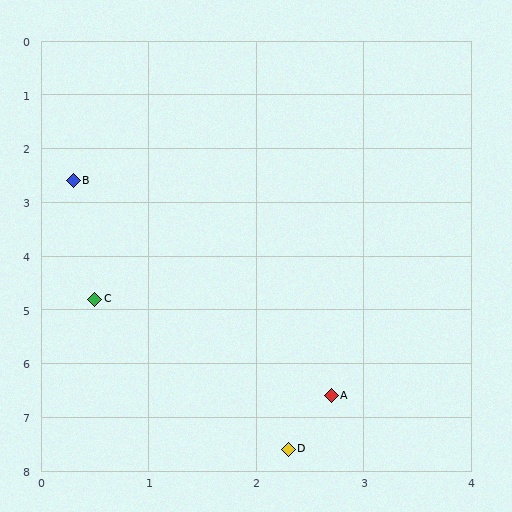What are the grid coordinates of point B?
Point B is at approximately (0.3, 2.6).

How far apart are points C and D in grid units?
Points C and D are about 3.3 grid units apart.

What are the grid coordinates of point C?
Point C is at approximately (0.5, 4.8).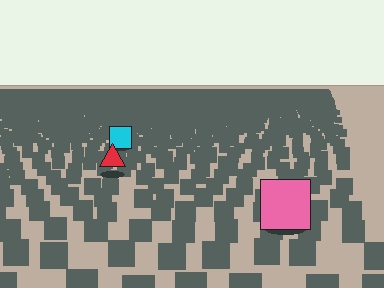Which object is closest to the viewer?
The pink square is closest. The texture marks near it are larger and more spread out.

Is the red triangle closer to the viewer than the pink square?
No. The pink square is closer — you can tell from the texture gradient: the ground texture is coarser near it.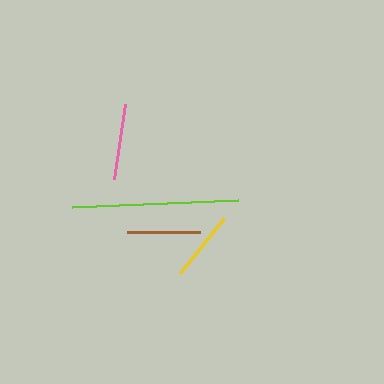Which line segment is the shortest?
The yellow line is the shortest at approximately 71 pixels.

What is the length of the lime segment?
The lime segment is approximately 165 pixels long.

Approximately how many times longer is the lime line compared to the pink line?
The lime line is approximately 2.2 times the length of the pink line.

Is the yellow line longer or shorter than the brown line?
The brown line is longer than the yellow line.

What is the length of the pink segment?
The pink segment is approximately 76 pixels long.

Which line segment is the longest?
The lime line is the longest at approximately 165 pixels.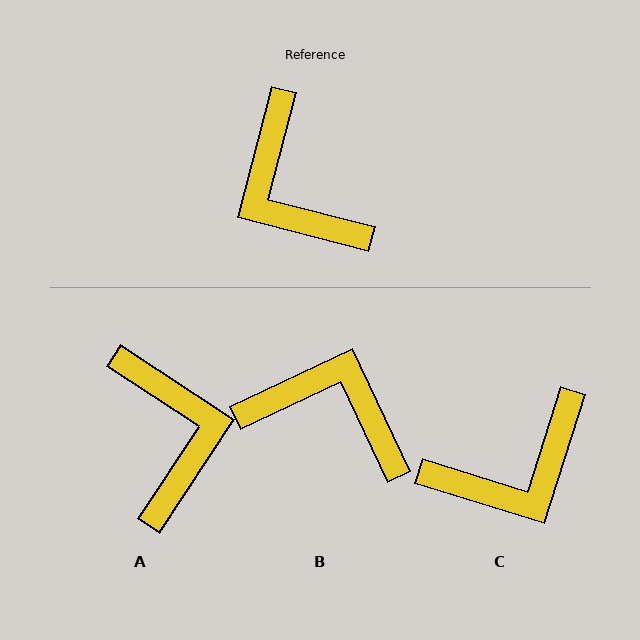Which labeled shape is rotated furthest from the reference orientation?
A, about 161 degrees away.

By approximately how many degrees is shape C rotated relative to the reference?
Approximately 87 degrees counter-clockwise.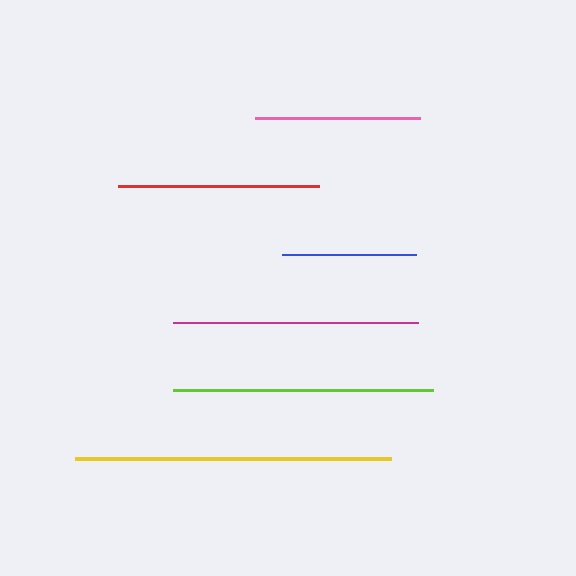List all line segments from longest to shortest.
From longest to shortest: yellow, lime, magenta, red, pink, blue.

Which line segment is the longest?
The yellow line is the longest at approximately 316 pixels.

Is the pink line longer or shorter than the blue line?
The pink line is longer than the blue line.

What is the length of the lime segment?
The lime segment is approximately 260 pixels long.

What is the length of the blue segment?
The blue segment is approximately 134 pixels long.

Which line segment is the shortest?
The blue line is the shortest at approximately 134 pixels.